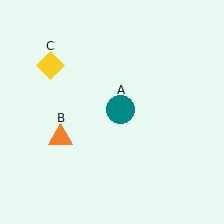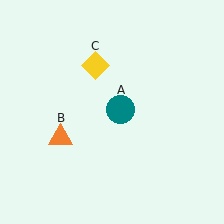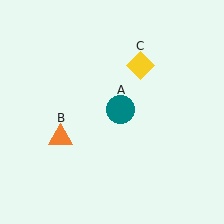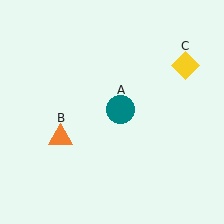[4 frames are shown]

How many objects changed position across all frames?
1 object changed position: yellow diamond (object C).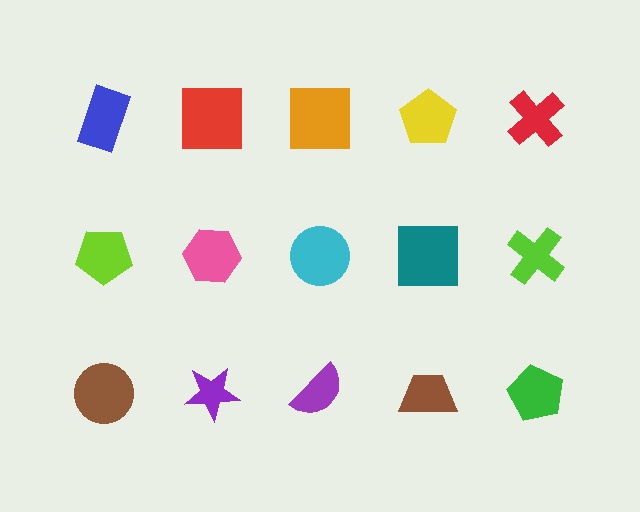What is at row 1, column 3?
An orange square.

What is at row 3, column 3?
A purple semicircle.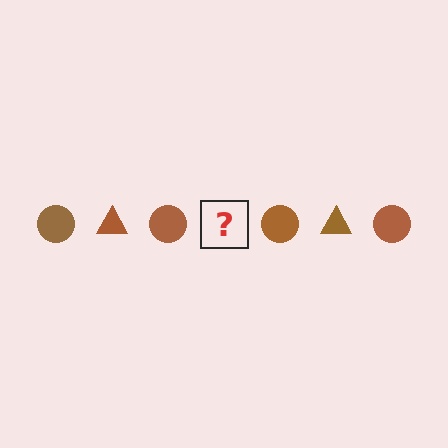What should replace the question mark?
The question mark should be replaced with a brown triangle.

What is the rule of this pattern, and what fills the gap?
The rule is that the pattern cycles through circle, triangle shapes in brown. The gap should be filled with a brown triangle.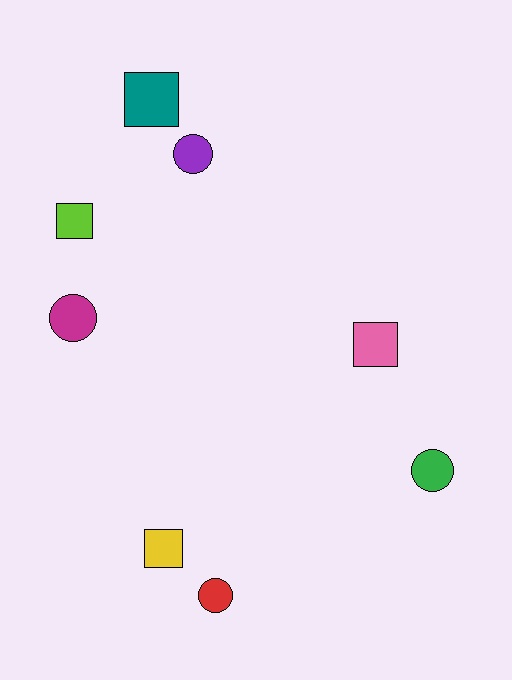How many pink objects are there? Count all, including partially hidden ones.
There is 1 pink object.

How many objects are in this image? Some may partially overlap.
There are 8 objects.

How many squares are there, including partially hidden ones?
There are 4 squares.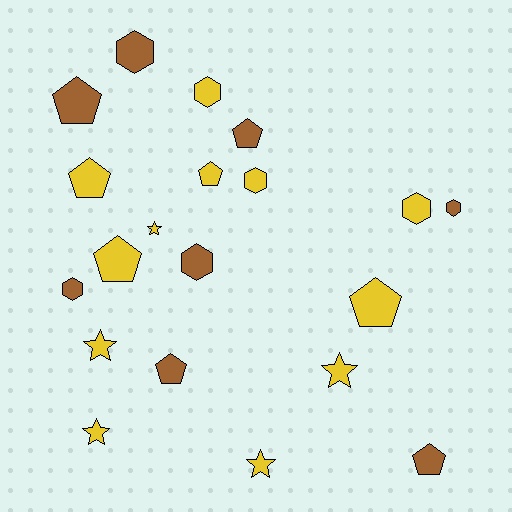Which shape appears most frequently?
Pentagon, with 8 objects.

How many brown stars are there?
There are no brown stars.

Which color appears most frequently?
Yellow, with 12 objects.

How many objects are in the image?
There are 20 objects.